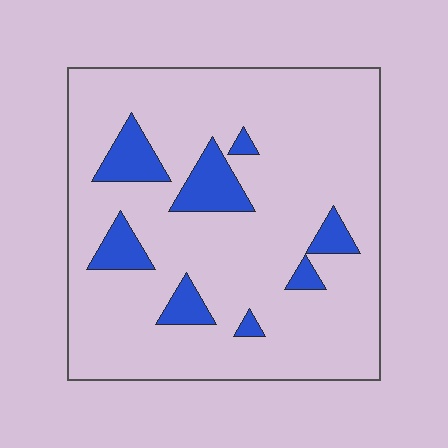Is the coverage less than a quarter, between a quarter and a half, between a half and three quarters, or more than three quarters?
Less than a quarter.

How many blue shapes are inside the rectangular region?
8.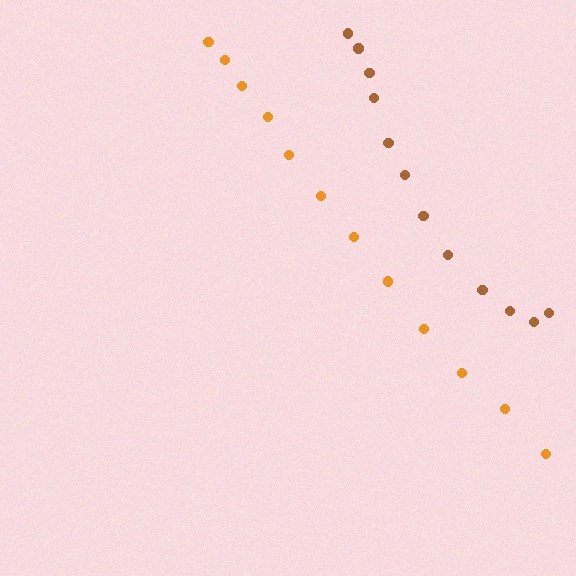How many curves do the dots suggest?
There are 2 distinct paths.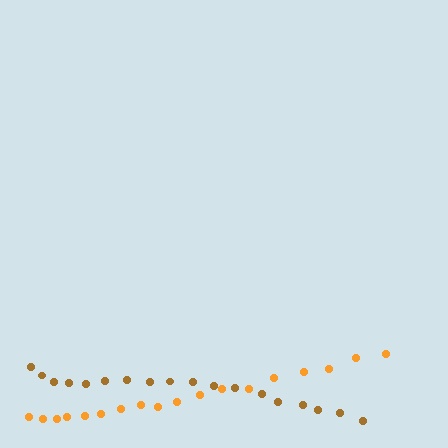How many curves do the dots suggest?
There are 2 distinct paths.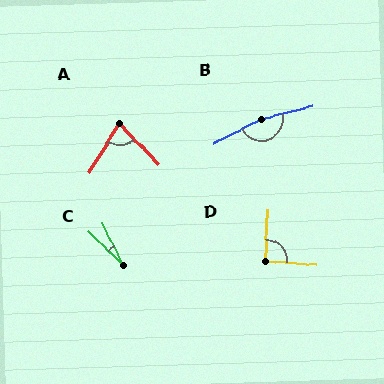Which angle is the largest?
B, at approximately 167 degrees.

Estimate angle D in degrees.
Approximately 92 degrees.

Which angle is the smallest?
C, at approximately 20 degrees.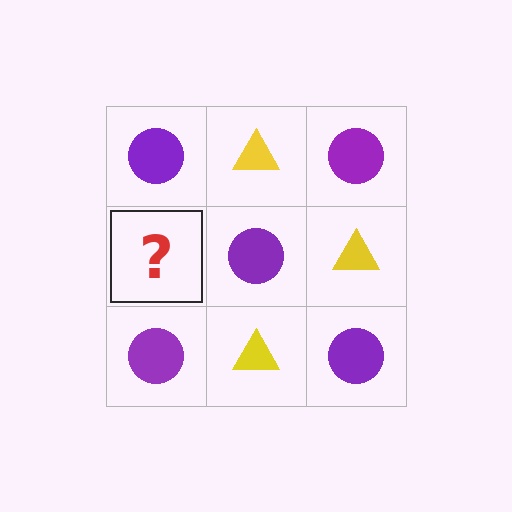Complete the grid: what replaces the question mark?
The question mark should be replaced with a yellow triangle.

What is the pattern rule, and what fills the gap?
The rule is that it alternates purple circle and yellow triangle in a checkerboard pattern. The gap should be filled with a yellow triangle.